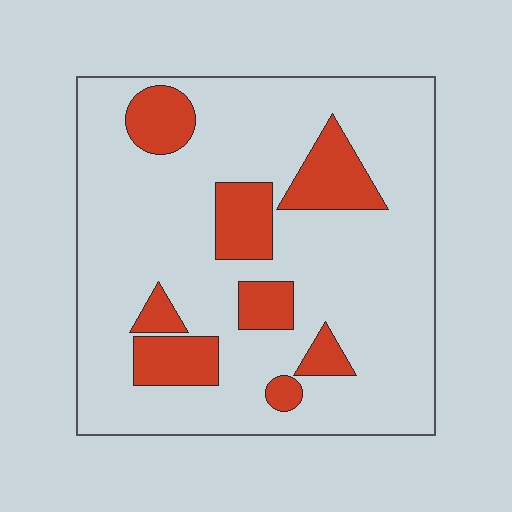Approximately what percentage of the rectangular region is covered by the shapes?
Approximately 20%.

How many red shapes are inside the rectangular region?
8.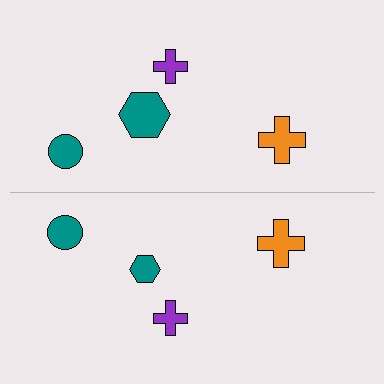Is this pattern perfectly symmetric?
No, the pattern is not perfectly symmetric. The teal hexagon on the bottom side has a different size than its mirror counterpart.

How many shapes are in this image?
There are 8 shapes in this image.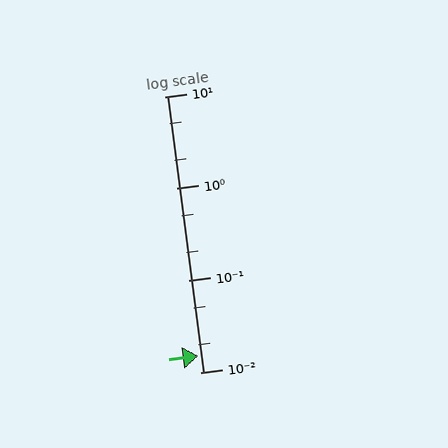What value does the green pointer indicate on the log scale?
The pointer indicates approximately 0.015.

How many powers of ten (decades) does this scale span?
The scale spans 3 decades, from 0.01 to 10.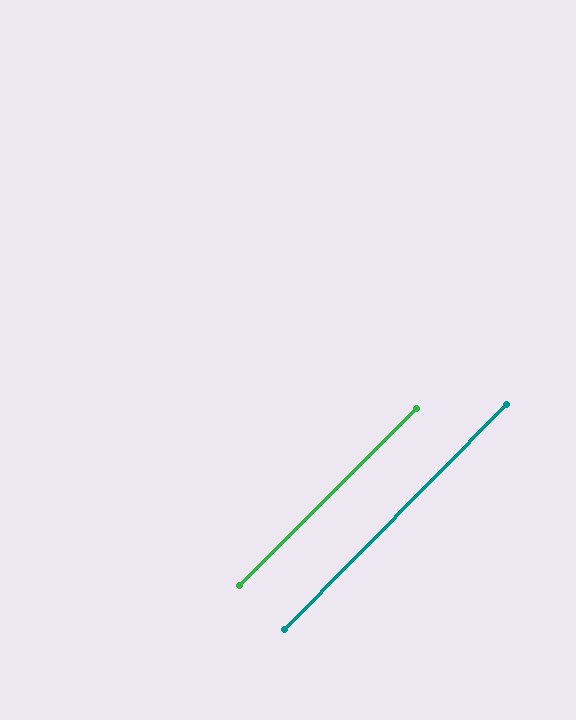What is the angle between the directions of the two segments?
Approximately 0 degrees.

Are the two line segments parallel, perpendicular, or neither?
Parallel — their directions differ by only 0.3°.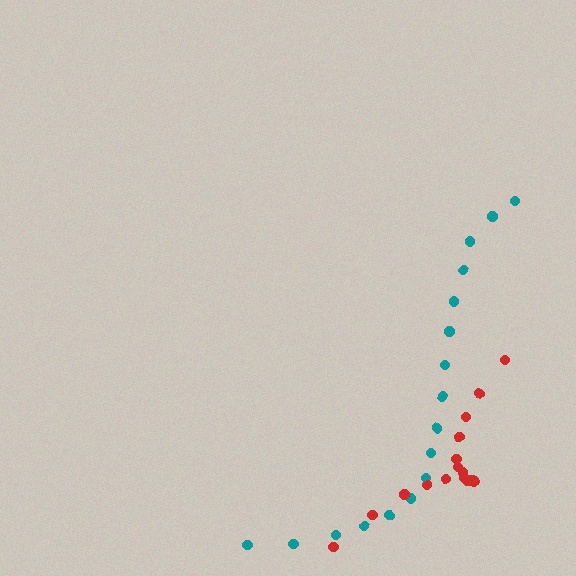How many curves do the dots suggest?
There are 2 distinct paths.